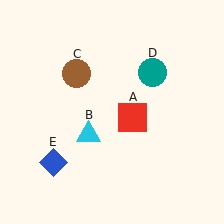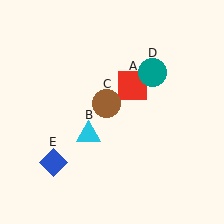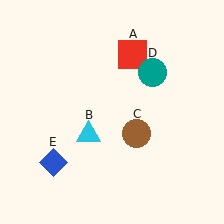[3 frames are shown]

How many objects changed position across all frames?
2 objects changed position: red square (object A), brown circle (object C).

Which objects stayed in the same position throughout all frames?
Cyan triangle (object B) and teal circle (object D) and blue diamond (object E) remained stationary.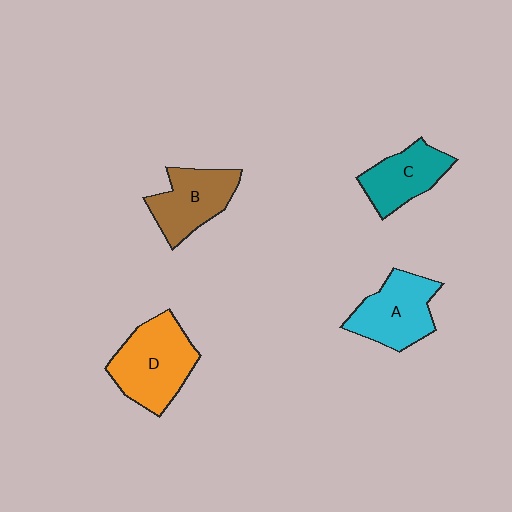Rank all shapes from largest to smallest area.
From largest to smallest: D (orange), A (cyan), B (brown), C (teal).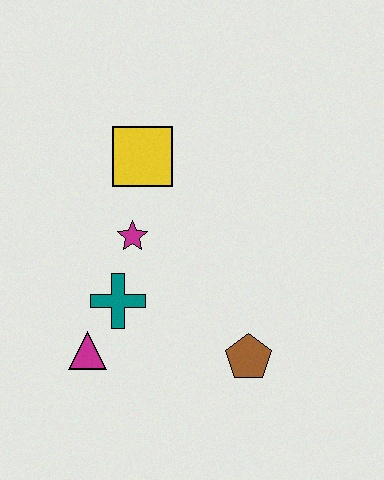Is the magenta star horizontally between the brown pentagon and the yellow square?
No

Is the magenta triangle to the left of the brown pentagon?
Yes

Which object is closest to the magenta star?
The teal cross is closest to the magenta star.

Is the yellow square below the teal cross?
No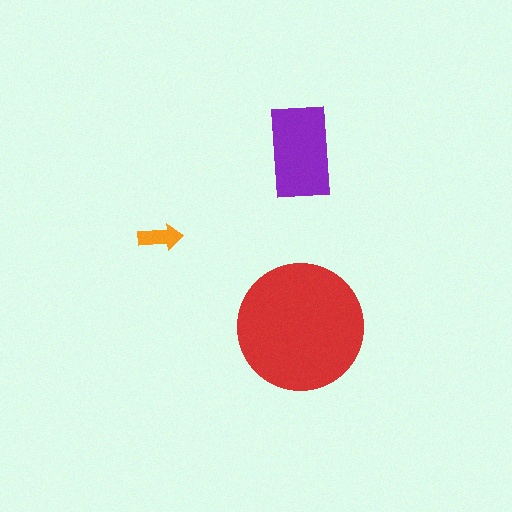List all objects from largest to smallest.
The red circle, the purple rectangle, the orange arrow.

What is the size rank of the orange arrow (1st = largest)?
3rd.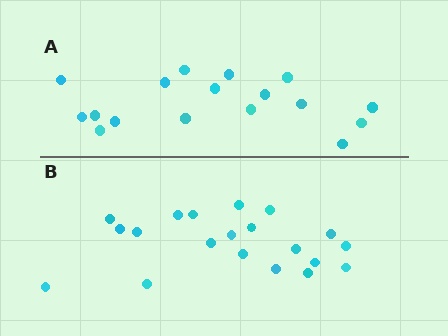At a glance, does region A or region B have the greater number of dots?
Region B (the bottom region) has more dots.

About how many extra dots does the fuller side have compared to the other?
Region B has just a few more — roughly 2 or 3 more dots than region A.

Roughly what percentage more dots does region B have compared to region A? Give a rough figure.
About 20% more.